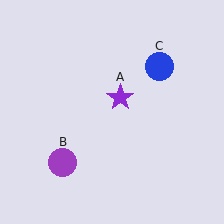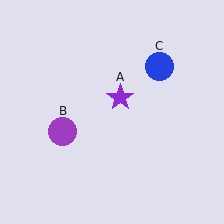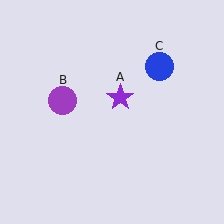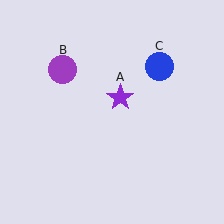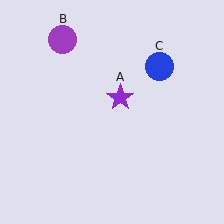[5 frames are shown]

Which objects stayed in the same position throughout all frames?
Purple star (object A) and blue circle (object C) remained stationary.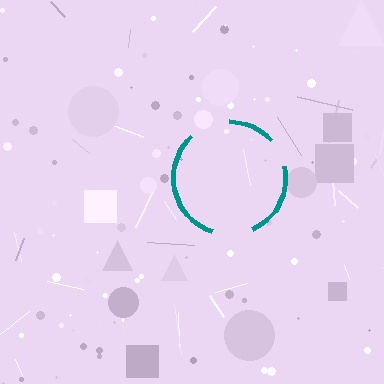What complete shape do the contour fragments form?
The contour fragments form a circle.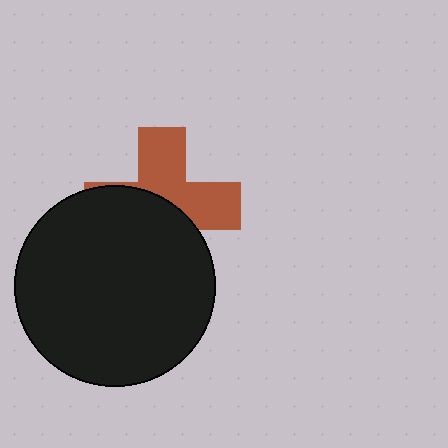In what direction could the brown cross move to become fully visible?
The brown cross could move up. That would shift it out from behind the black circle entirely.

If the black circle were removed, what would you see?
You would see the complete brown cross.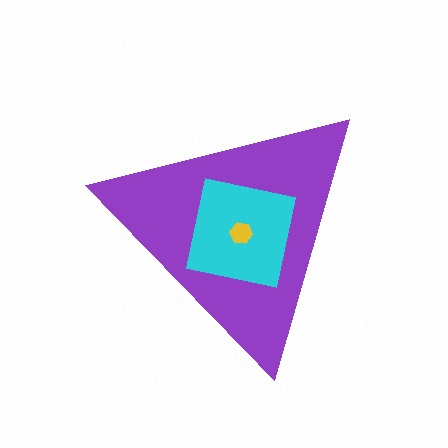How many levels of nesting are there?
3.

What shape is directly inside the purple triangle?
The cyan square.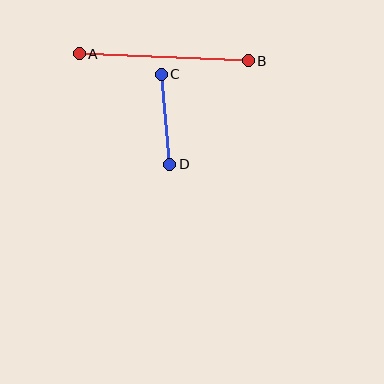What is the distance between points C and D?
The distance is approximately 91 pixels.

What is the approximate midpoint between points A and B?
The midpoint is at approximately (164, 57) pixels.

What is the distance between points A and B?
The distance is approximately 169 pixels.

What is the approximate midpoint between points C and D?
The midpoint is at approximately (165, 119) pixels.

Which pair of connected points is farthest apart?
Points A and B are farthest apart.